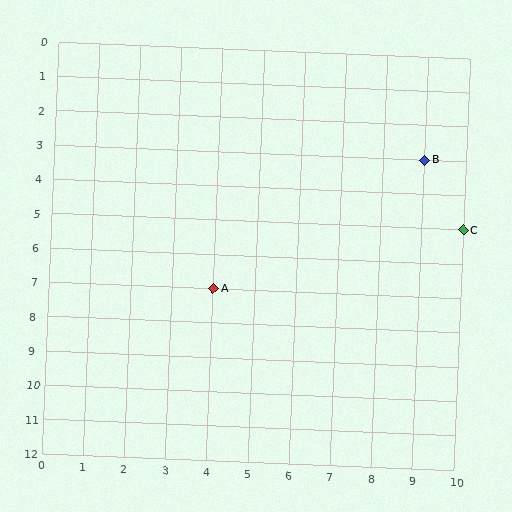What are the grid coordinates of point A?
Point A is at grid coordinates (4, 7).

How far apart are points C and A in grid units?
Points C and A are 6 columns and 2 rows apart (about 6.3 grid units diagonally).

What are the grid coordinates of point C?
Point C is at grid coordinates (10, 5).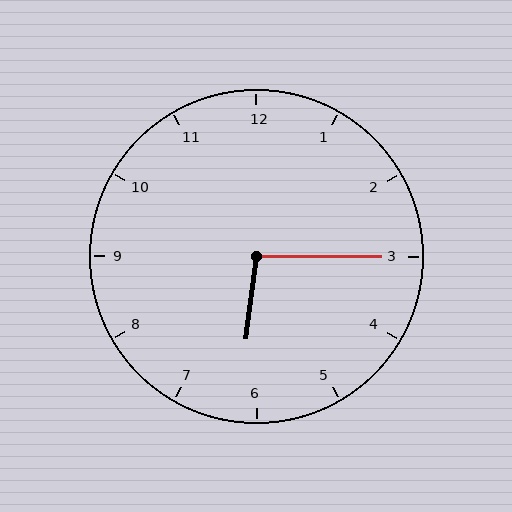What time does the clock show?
6:15.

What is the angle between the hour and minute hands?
Approximately 98 degrees.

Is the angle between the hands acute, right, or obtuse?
It is obtuse.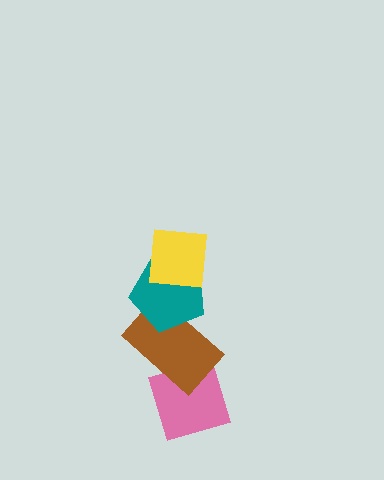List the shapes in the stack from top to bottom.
From top to bottom: the yellow square, the teal pentagon, the brown rectangle, the pink diamond.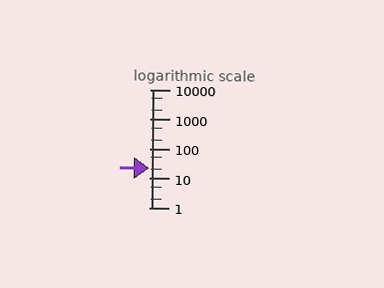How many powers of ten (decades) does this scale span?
The scale spans 4 decades, from 1 to 10000.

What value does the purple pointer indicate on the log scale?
The pointer indicates approximately 22.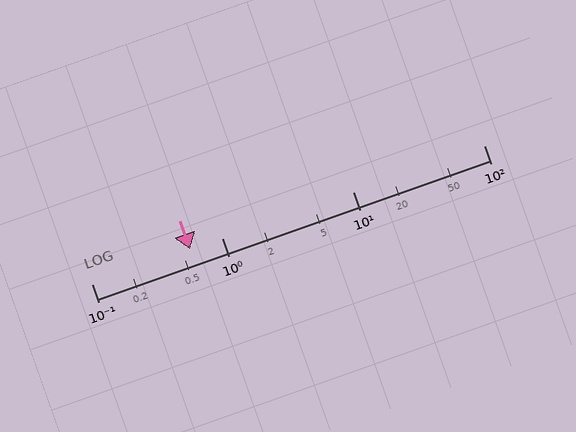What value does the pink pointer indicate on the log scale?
The pointer indicates approximately 0.57.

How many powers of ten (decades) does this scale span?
The scale spans 3 decades, from 0.1 to 100.